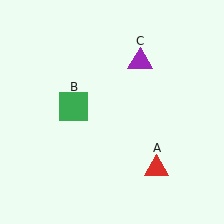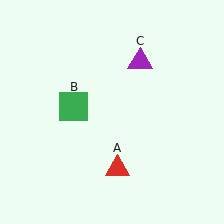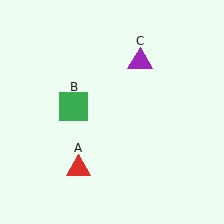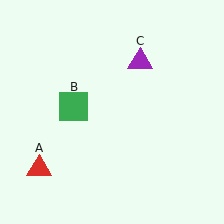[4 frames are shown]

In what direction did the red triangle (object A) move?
The red triangle (object A) moved left.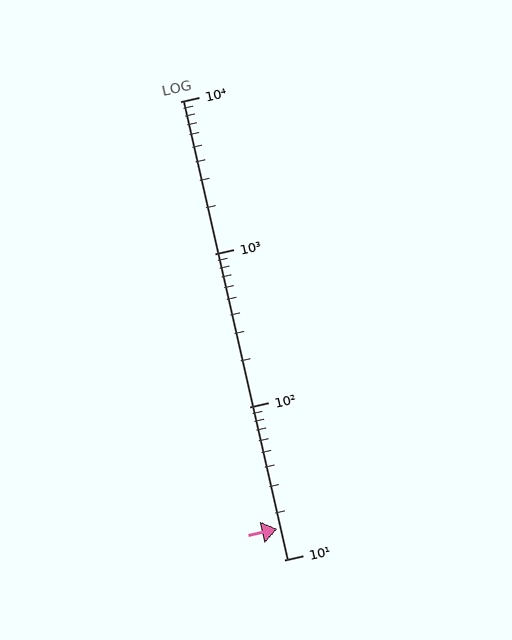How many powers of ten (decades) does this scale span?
The scale spans 3 decades, from 10 to 10000.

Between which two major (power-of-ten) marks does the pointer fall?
The pointer is between 10 and 100.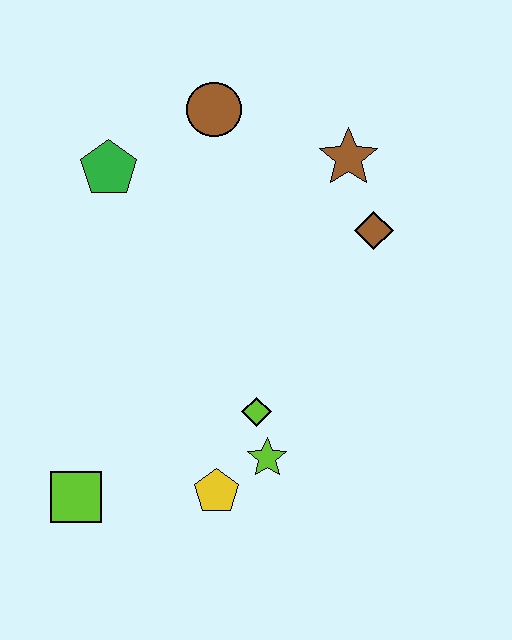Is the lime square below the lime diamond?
Yes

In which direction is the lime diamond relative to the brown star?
The lime diamond is below the brown star.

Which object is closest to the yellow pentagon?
The lime star is closest to the yellow pentagon.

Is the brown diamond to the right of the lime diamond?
Yes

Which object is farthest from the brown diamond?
The lime square is farthest from the brown diamond.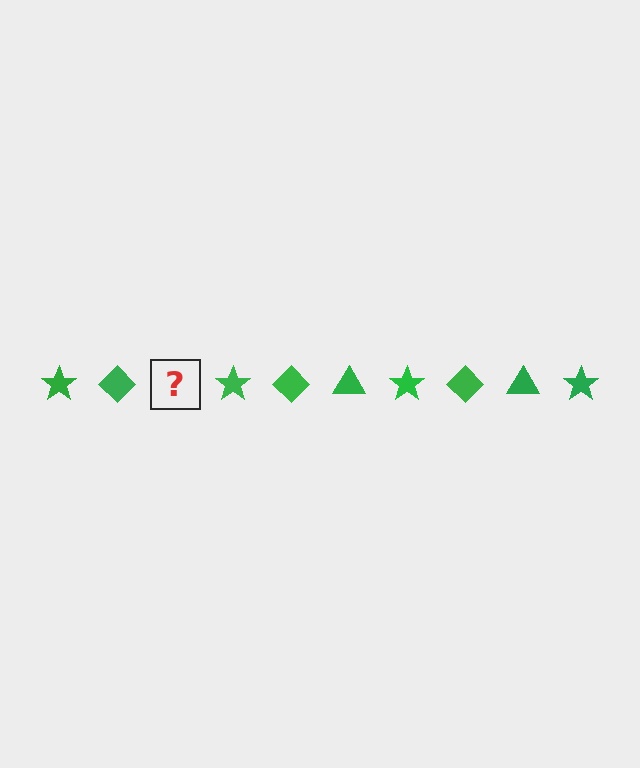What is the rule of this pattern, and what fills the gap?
The rule is that the pattern cycles through star, diamond, triangle shapes in green. The gap should be filled with a green triangle.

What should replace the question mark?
The question mark should be replaced with a green triangle.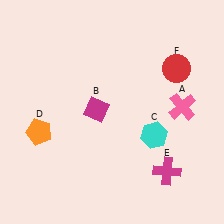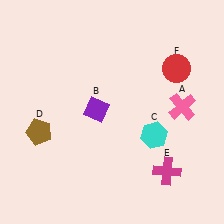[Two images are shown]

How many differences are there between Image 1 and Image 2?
There are 2 differences between the two images.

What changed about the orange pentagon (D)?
In Image 1, D is orange. In Image 2, it changed to brown.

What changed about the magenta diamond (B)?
In Image 1, B is magenta. In Image 2, it changed to purple.